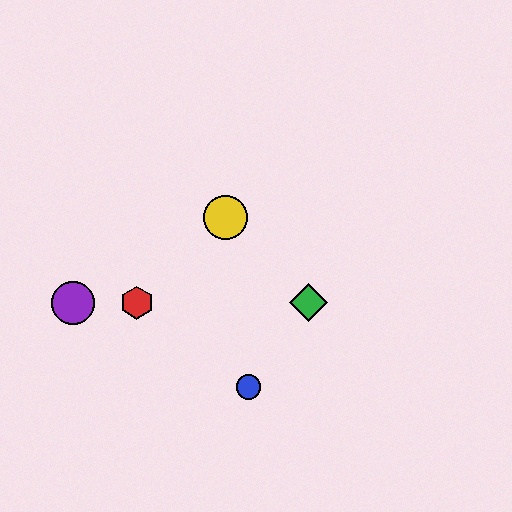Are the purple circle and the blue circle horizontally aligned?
No, the purple circle is at y≈303 and the blue circle is at y≈387.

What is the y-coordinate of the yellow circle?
The yellow circle is at y≈218.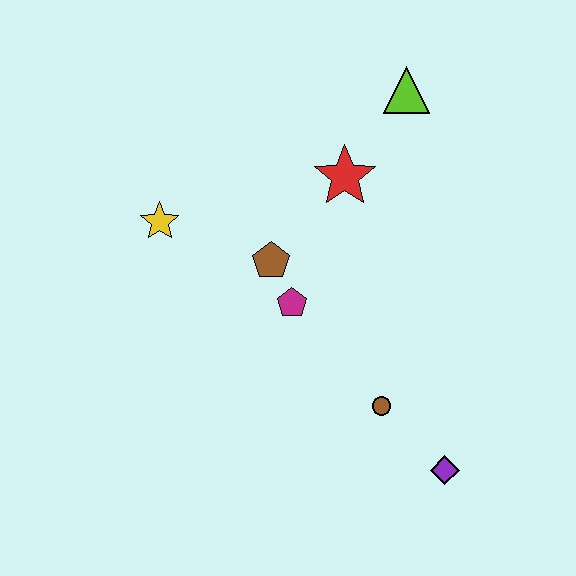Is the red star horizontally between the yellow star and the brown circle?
Yes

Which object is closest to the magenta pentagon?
The brown pentagon is closest to the magenta pentagon.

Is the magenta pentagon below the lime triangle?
Yes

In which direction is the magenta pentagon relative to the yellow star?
The magenta pentagon is to the right of the yellow star.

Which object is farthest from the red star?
The purple diamond is farthest from the red star.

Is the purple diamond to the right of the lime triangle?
Yes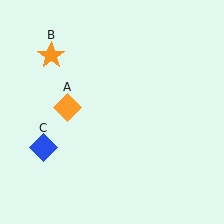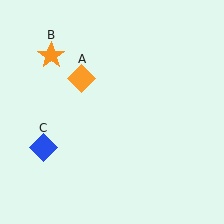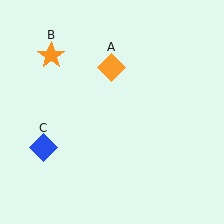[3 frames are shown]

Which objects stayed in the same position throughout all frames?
Orange star (object B) and blue diamond (object C) remained stationary.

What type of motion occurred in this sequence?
The orange diamond (object A) rotated clockwise around the center of the scene.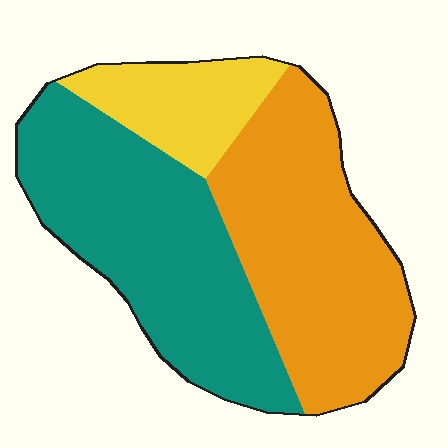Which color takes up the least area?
Yellow, at roughly 15%.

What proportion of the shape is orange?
Orange covers 41% of the shape.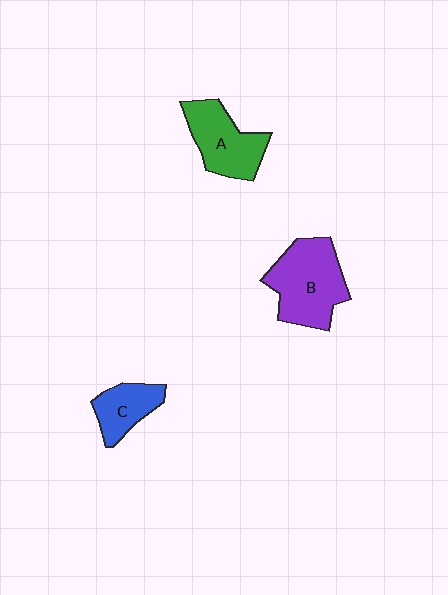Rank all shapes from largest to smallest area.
From largest to smallest: B (purple), A (green), C (blue).